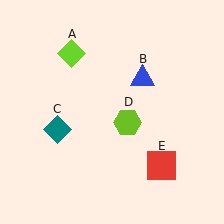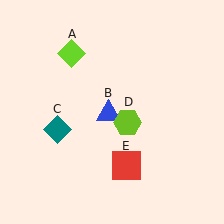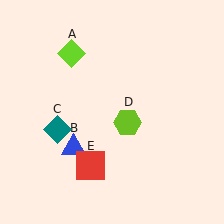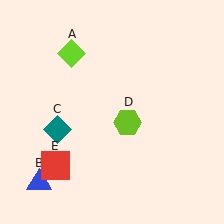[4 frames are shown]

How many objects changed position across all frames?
2 objects changed position: blue triangle (object B), red square (object E).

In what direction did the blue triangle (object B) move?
The blue triangle (object B) moved down and to the left.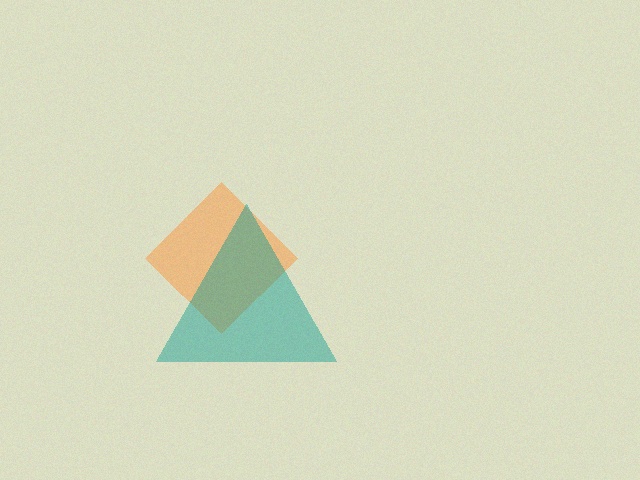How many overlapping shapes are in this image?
There are 2 overlapping shapes in the image.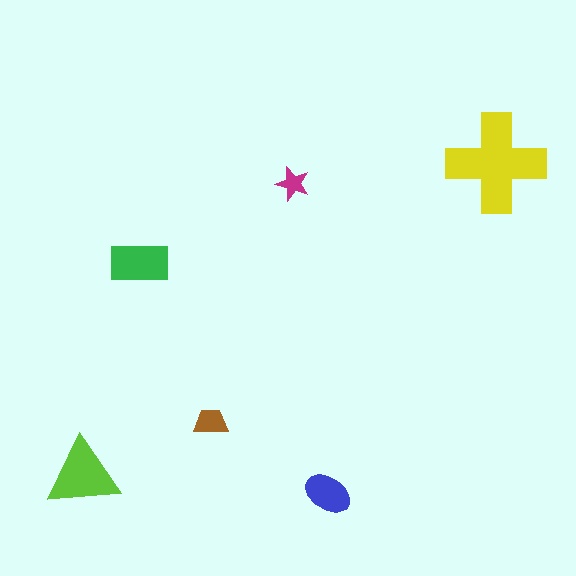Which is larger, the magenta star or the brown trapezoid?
The brown trapezoid.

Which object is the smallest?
The magenta star.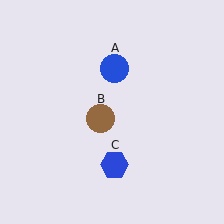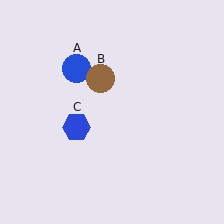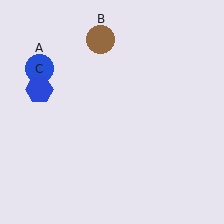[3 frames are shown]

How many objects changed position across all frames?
3 objects changed position: blue circle (object A), brown circle (object B), blue hexagon (object C).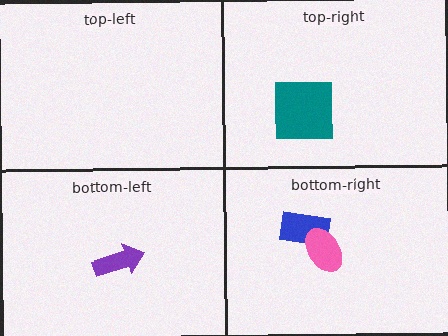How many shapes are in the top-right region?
1.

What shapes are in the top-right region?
The teal square.